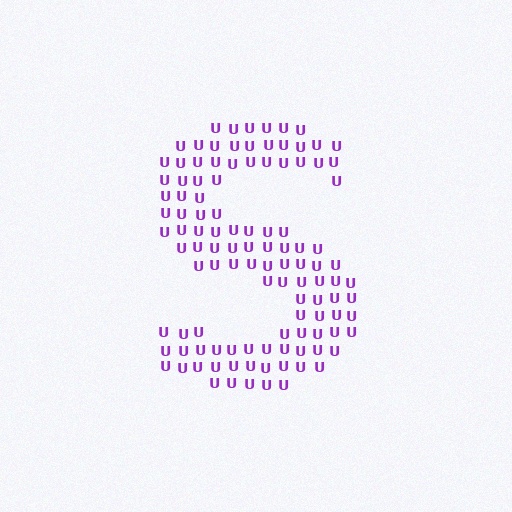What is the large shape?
The large shape is the letter S.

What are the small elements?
The small elements are letter U's.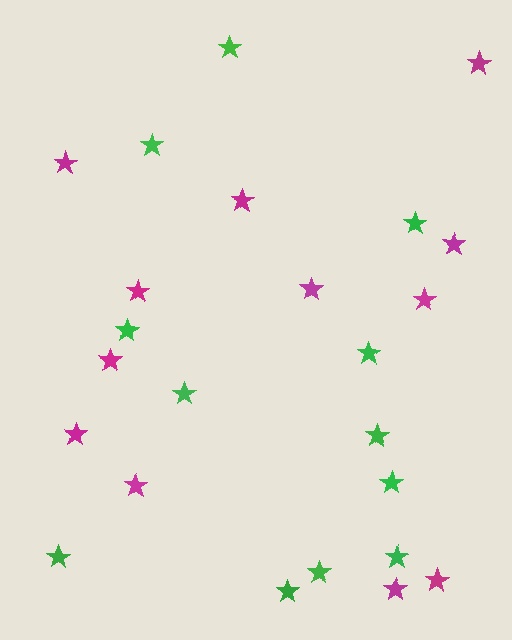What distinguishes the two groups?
There are 2 groups: one group of green stars (12) and one group of magenta stars (12).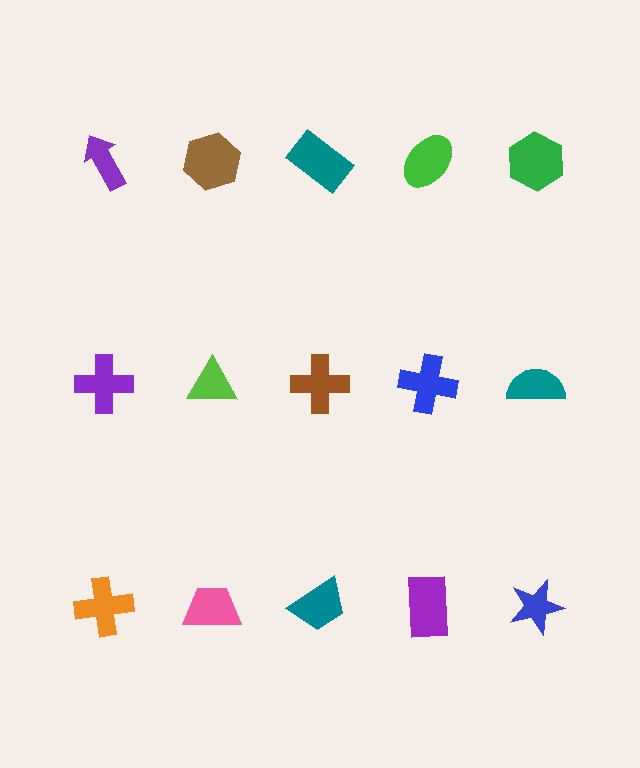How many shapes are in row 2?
5 shapes.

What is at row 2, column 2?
A lime triangle.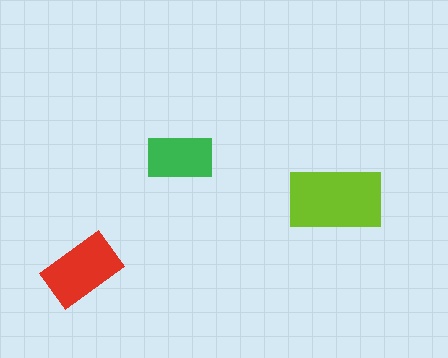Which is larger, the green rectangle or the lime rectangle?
The lime one.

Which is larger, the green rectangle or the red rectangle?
The red one.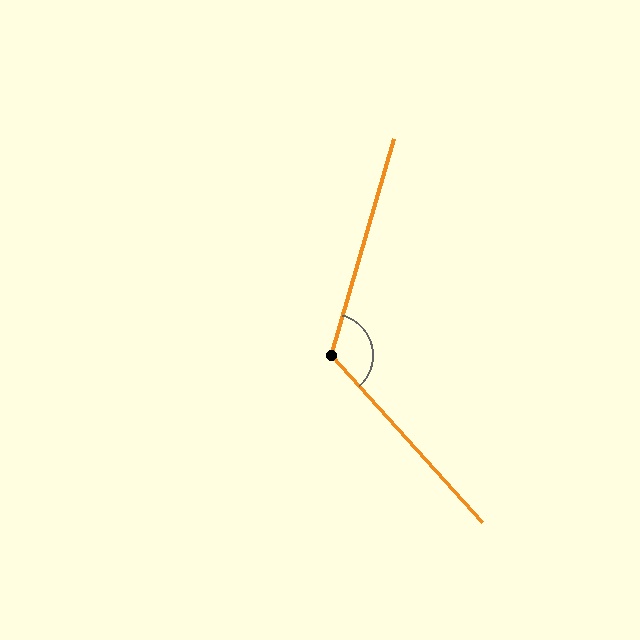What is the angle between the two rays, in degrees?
Approximately 122 degrees.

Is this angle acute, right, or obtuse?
It is obtuse.